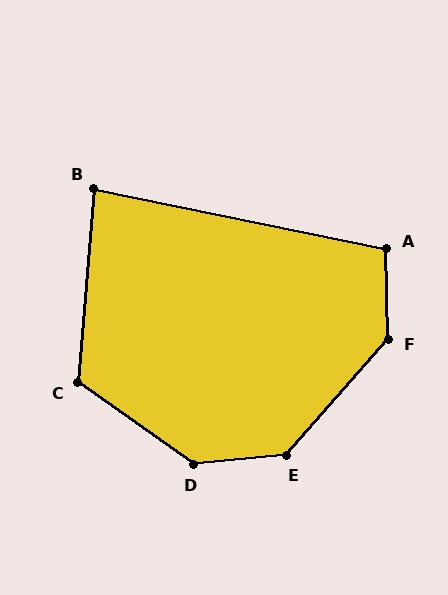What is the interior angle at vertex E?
Approximately 137 degrees (obtuse).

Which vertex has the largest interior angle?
D, at approximately 139 degrees.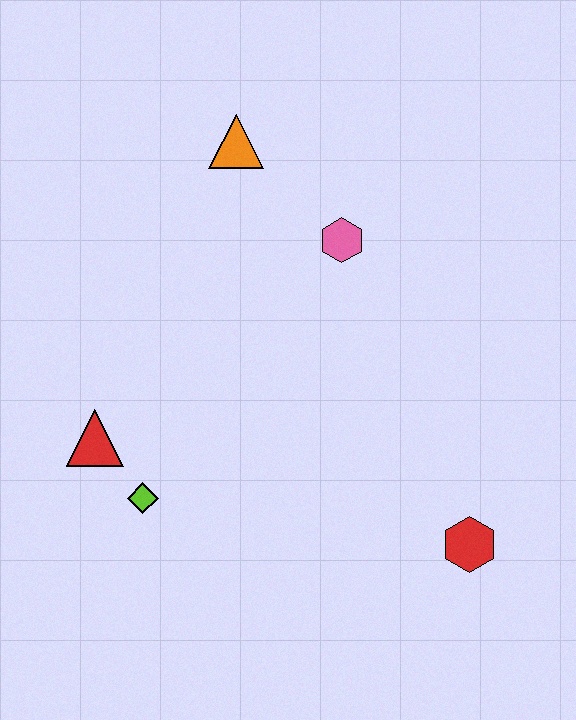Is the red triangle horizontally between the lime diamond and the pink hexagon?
No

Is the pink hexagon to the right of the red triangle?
Yes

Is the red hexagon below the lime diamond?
Yes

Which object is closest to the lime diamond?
The red triangle is closest to the lime diamond.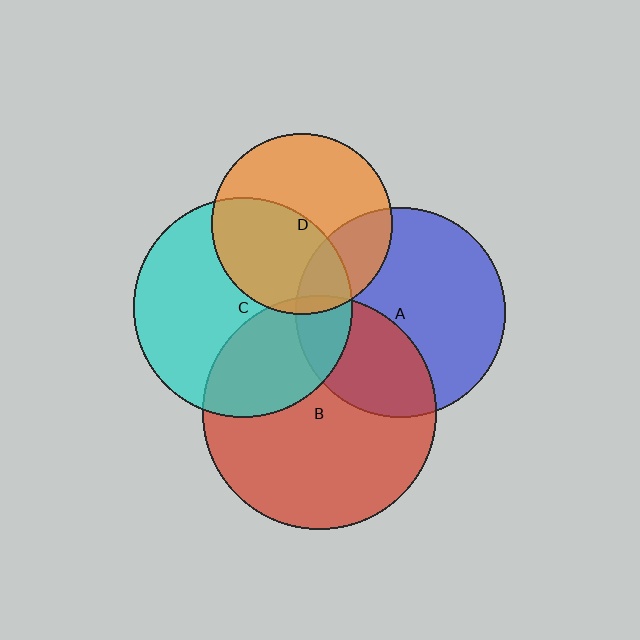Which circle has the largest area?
Circle B (red).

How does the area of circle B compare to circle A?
Approximately 1.2 times.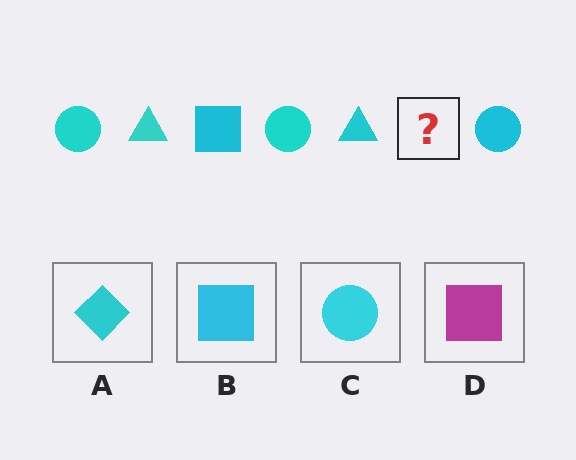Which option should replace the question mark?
Option B.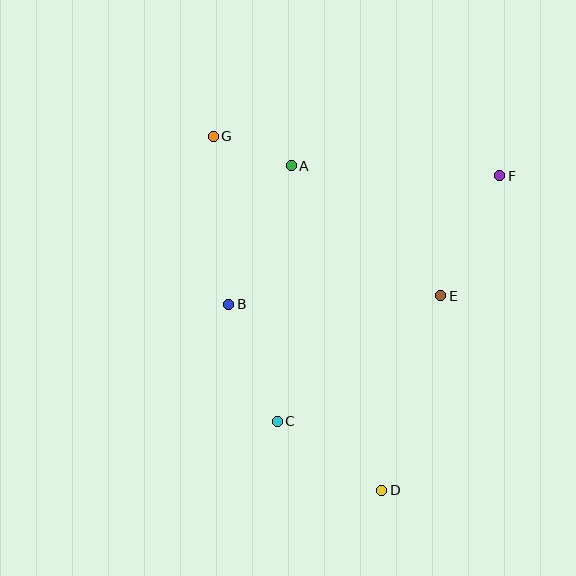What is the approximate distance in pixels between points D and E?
The distance between D and E is approximately 203 pixels.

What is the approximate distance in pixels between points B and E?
The distance between B and E is approximately 212 pixels.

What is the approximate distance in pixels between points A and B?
The distance between A and B is approximately 152 pixels.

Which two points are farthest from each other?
Points D and G are farthest from each other.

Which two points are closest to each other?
Points A and G are closest to each other.